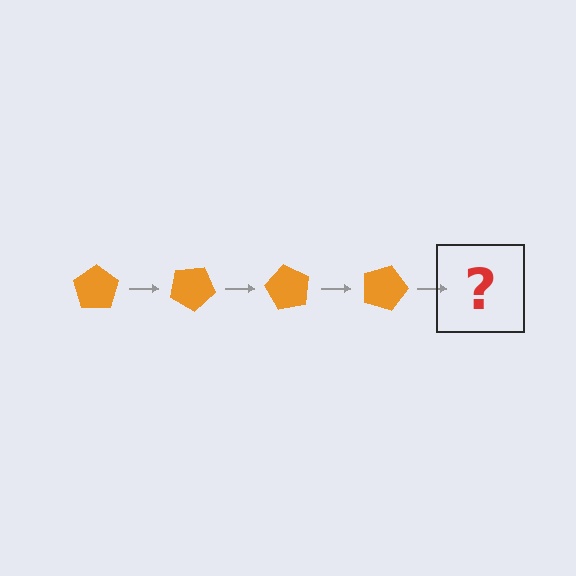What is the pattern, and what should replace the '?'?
The pattern is that the pentagon rotates 30 degrees each step. The '?' should be an orange pentagon rotated 120 degrees.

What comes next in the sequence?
The next element should be an orange pentagon rotated 120 degrees.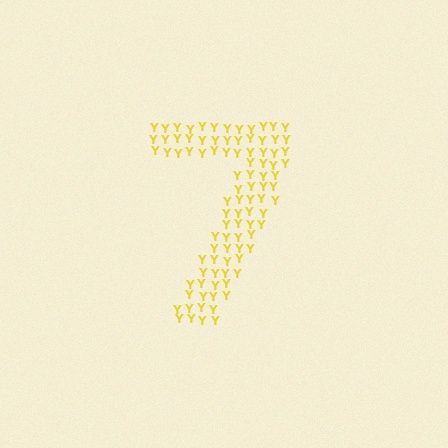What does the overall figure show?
The overall figure shows the digit 7.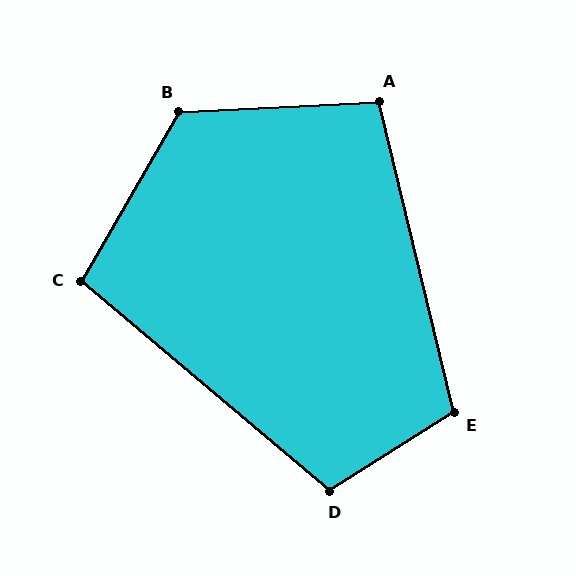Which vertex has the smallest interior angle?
C, at approximately 100 degrees.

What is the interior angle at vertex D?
Approximately 108 degrees (obtuse).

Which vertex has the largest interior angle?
B, at approximately 123 degrees.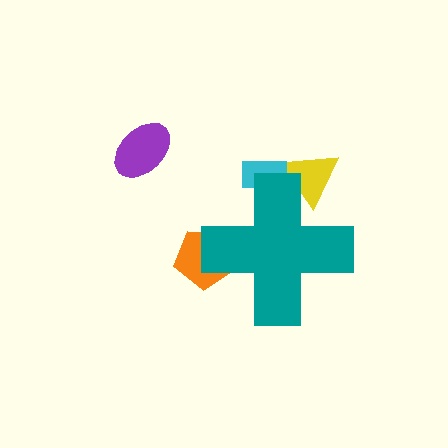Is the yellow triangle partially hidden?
Yes, the yellow triangle is partially hidden behind the teal cross.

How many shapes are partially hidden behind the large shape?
3 shapes are partially hidden.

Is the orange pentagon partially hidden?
Yes, the orange pentagon is partially hidden behind the teal cross.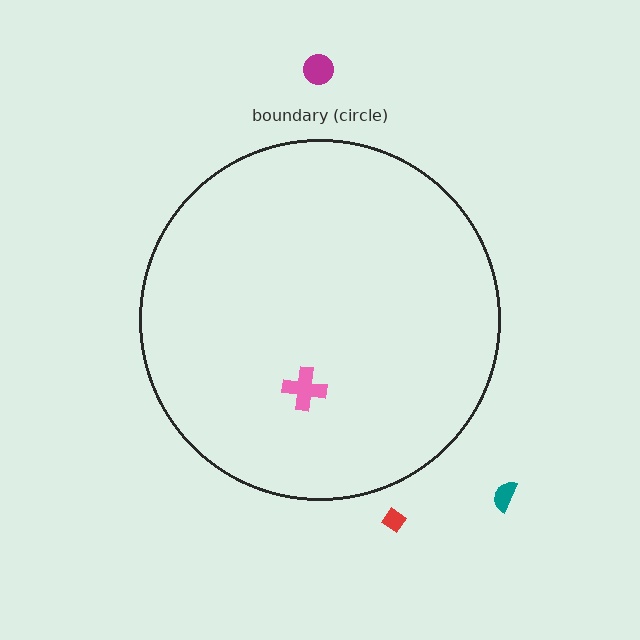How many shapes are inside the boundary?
1 inside, 3 outside.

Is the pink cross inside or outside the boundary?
Inside.